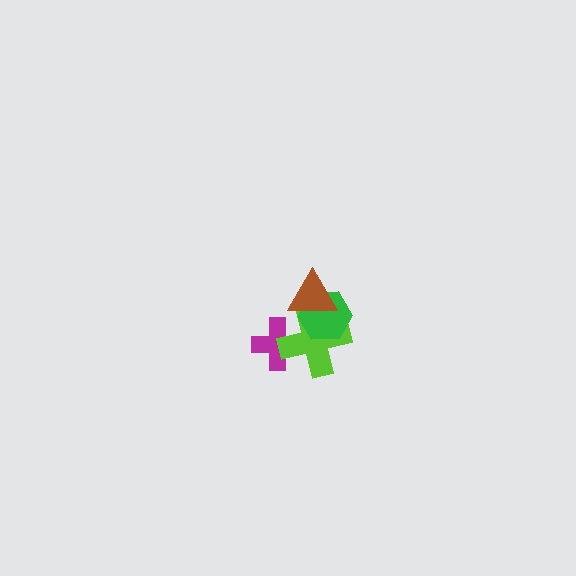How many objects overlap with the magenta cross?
1 object overlaps with the magenta cross.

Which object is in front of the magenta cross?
The lime cross is in front of the magenta cross.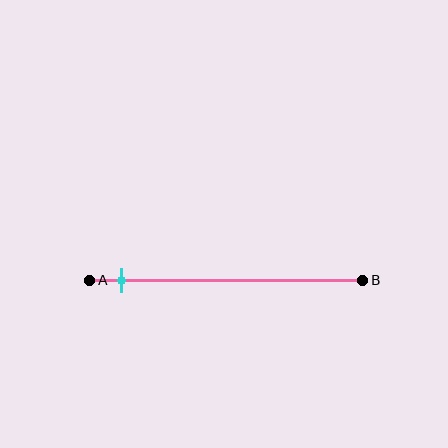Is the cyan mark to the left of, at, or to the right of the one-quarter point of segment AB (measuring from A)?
The cyan mark is to the left of the one-quarter point of segment AB.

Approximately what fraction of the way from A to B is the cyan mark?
The cyan mark is approximately 10% of the way from A to B.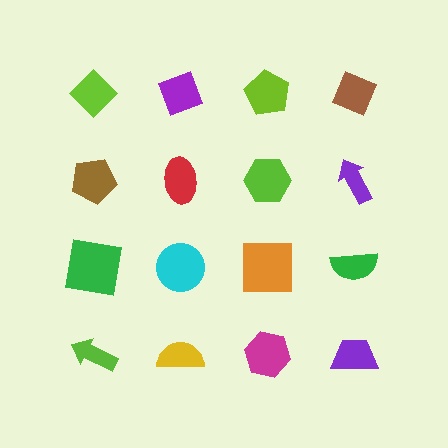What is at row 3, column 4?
A green semicircle.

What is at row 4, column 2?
A yellow semicircle.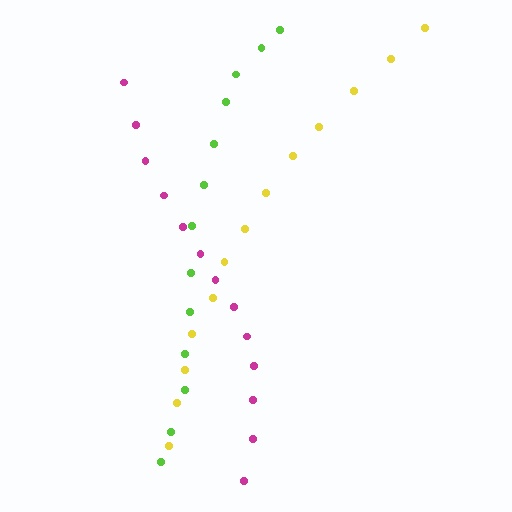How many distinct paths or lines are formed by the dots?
There are 3 distinct paths.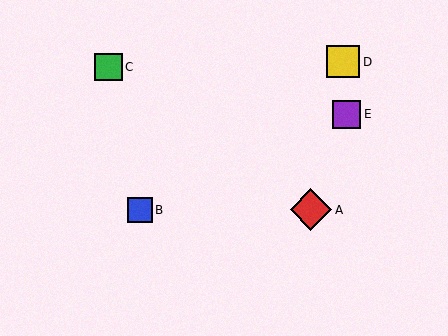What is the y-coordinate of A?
Object A is at y≈210.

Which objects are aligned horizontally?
Objects A, B are aligned horizontally.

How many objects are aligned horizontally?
2 objects (A, B) are aligned horizontally.